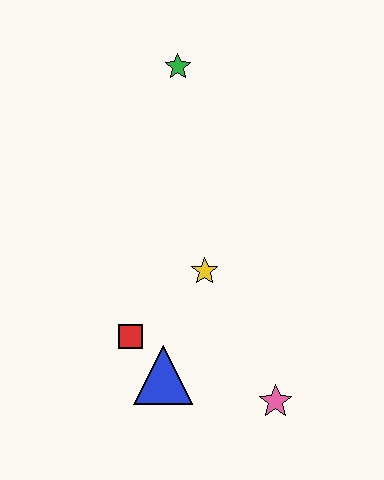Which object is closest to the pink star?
The blue triangle is closest to the pink star.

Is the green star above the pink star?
Yes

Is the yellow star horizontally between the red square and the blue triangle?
No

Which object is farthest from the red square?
The green star is farthest from the red square.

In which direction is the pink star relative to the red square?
The pink star is to the right of the red square.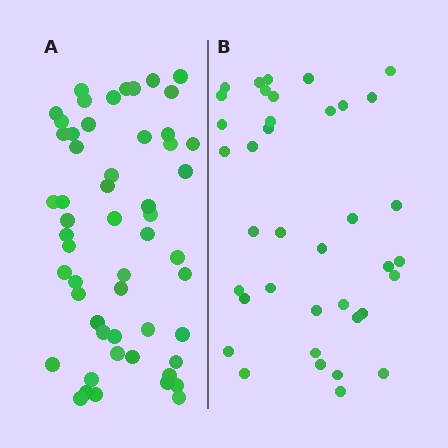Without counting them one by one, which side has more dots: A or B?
Region A (the left region) has more dots.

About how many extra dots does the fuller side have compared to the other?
Region A has approximately 15 more dots than region B.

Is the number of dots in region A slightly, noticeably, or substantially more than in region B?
Region A has noticeably more, but not dramatically so. The ratio is roughly 1.4 to 1.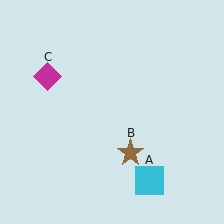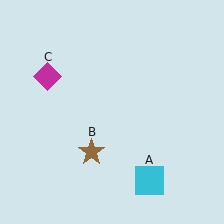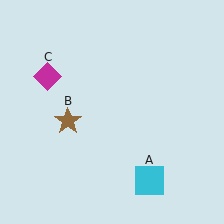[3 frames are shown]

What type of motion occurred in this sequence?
The brown star (object B) rotated clockwise around the center of the scene.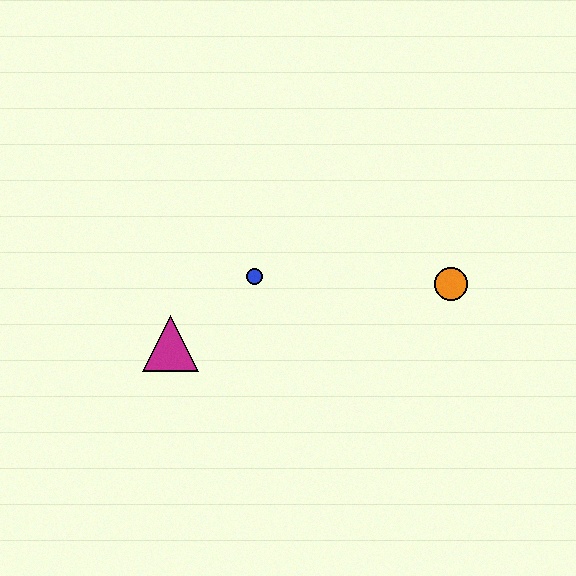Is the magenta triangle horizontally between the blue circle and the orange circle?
No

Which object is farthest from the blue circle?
The orange circle is farthest from the blue circle.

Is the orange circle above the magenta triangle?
Yes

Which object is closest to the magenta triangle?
The blue circle is closest to the magenta triangle.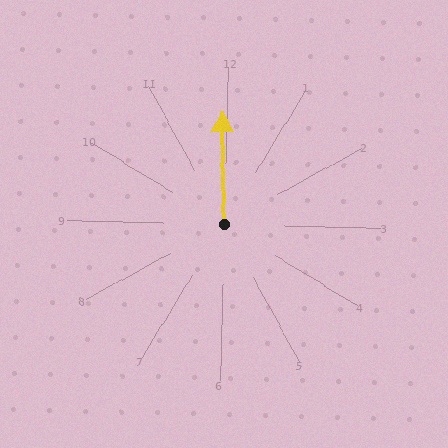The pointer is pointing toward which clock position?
Roughly 12 o'clock.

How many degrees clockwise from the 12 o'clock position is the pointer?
Approximately 358 degrees.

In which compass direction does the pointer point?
North.